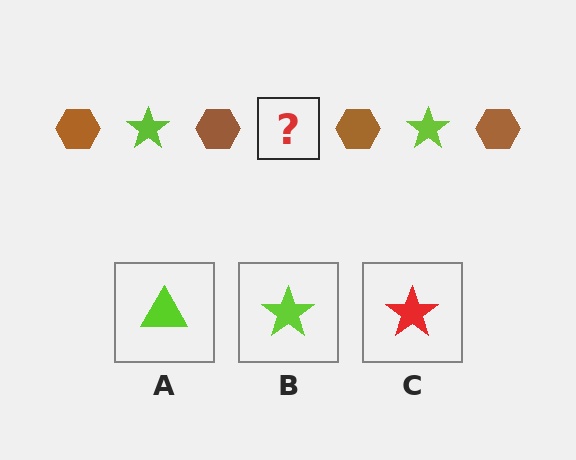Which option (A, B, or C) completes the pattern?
B.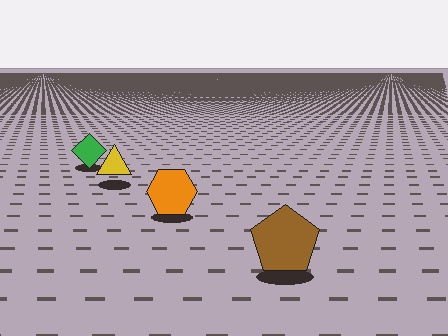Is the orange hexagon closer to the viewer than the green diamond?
Yes. The orange hexagon is closer — you can tell from the texture gradient: the ground texture is coarser near it.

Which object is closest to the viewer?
The brown pentagon is closest. The texture marks near it are larger and more spread out.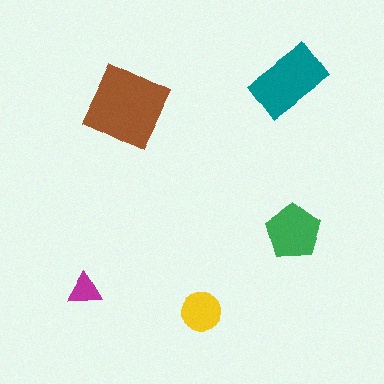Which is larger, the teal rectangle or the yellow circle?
The teal rectangle.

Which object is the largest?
The brown diamond.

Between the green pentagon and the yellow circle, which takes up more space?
The green pentagon.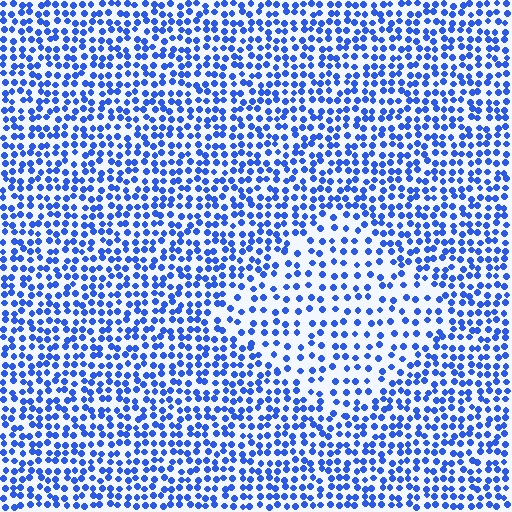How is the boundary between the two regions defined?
The boundary is defined by a change in element density (approximately 1.8x ratio). All elements are the same color, size, and shape.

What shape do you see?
I see a diamond.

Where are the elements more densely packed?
The elements are more densely packed outside the diamond boundary.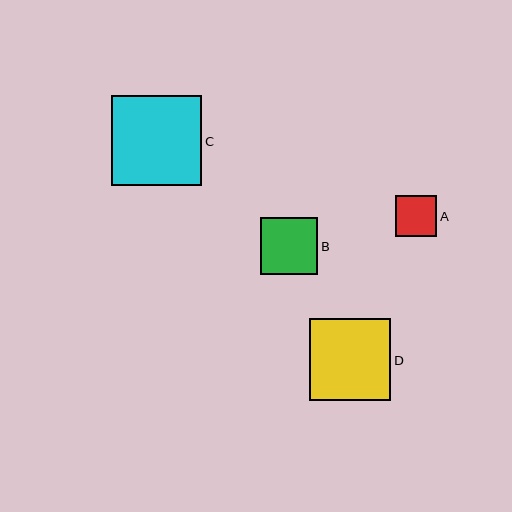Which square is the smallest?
Square A is the smallest with a size of approximately 41 pixels.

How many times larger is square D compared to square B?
Square D is approximately 1.4 times the size of square B.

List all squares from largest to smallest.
From largest to smallest: C, D, B, A.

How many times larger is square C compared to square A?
Square C is approximately 2.2 times the size of square A.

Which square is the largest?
Square C is the largest with a size of approximately 90 pixels.